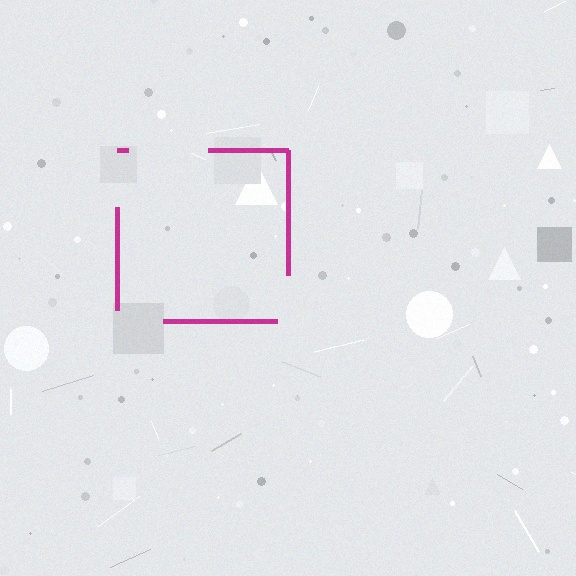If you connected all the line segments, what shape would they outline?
They would outline a square.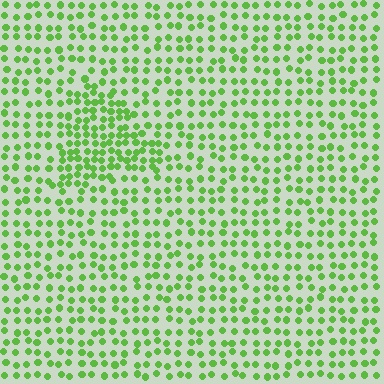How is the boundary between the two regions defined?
The boundary is defined by a change in element density (approximately 1.8x ratio). All elements are the same color, size, and shape.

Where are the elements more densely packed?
The elements are more densely packed inside the triangle boundary.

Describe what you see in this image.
The image contains small lime elements arranged at two different densities. A triangle-shaped region is visible where the elements are more densely packed than the surrounding area.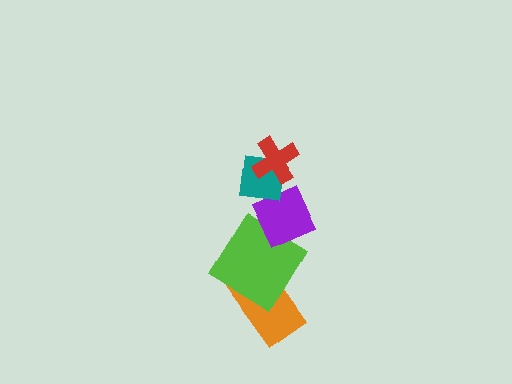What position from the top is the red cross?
The red cross is 1st from the top.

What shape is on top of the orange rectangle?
The lime diamond is on top of the orange rectangle.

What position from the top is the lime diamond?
The lime diamond is 4th from the top.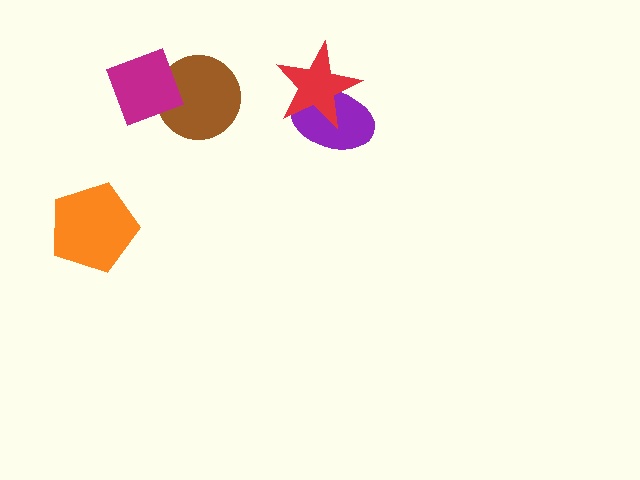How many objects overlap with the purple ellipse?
1 object overlaps with the purple ellipse.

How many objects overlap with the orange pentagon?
0 objects overlap with the orange pentagon.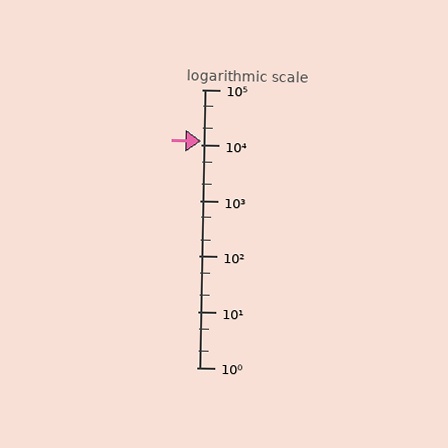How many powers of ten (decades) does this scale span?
The scale spans 5 decades, from 1 to 100000.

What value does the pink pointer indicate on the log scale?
The pointer indicates approximately 12000.